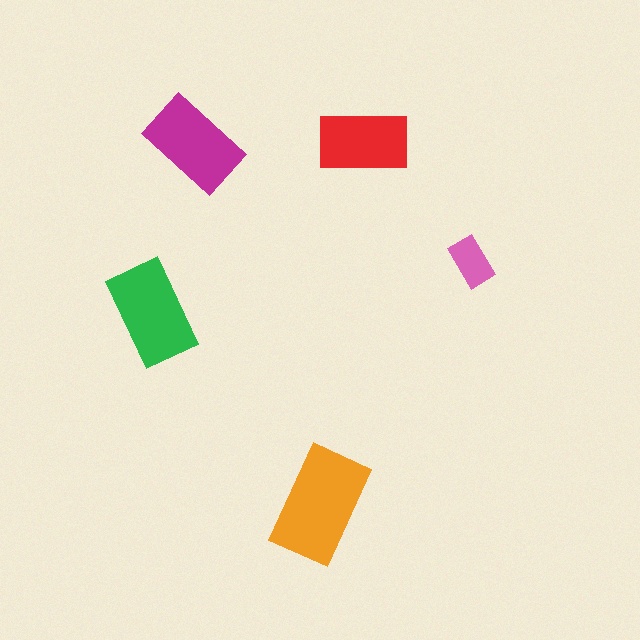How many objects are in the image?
There are 5 objects in the image.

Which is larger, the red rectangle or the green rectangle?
The green one.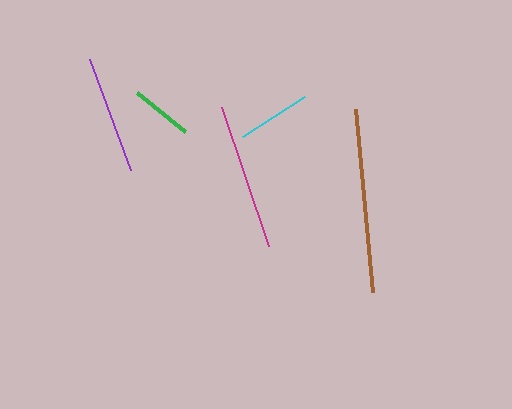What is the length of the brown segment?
The brown segment is approximately 184 pixels long.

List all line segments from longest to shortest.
From longest to shortest: brown, magenta, purple, cyan, green.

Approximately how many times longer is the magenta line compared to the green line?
The magenta line is approximately 2.4 times the length of the green line.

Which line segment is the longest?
The brown line is the longest at approximately 184 pixels.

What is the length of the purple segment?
The purple segment is approximately 118 pixels long.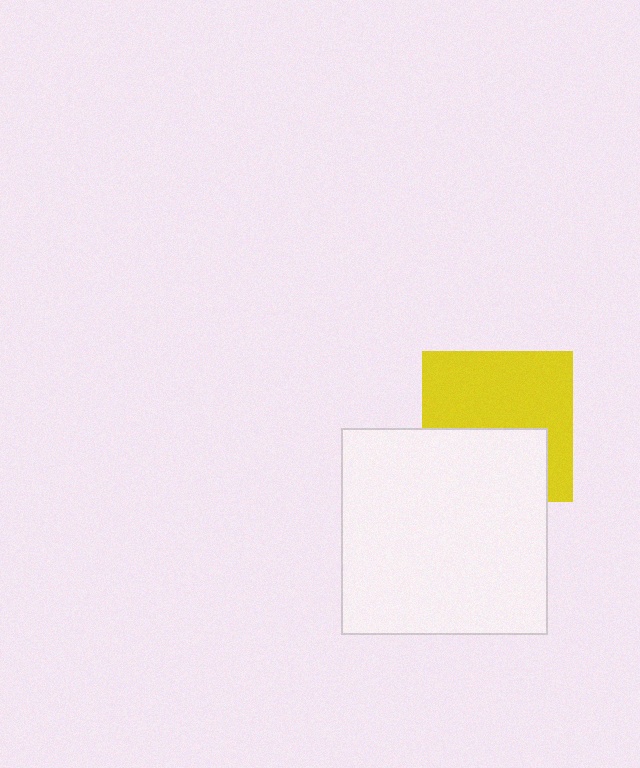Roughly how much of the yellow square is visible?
About half of it is visible (roughly 59%).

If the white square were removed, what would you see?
You would see the complete yellow square.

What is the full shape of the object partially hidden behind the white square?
The partially hidden object is a yellow square.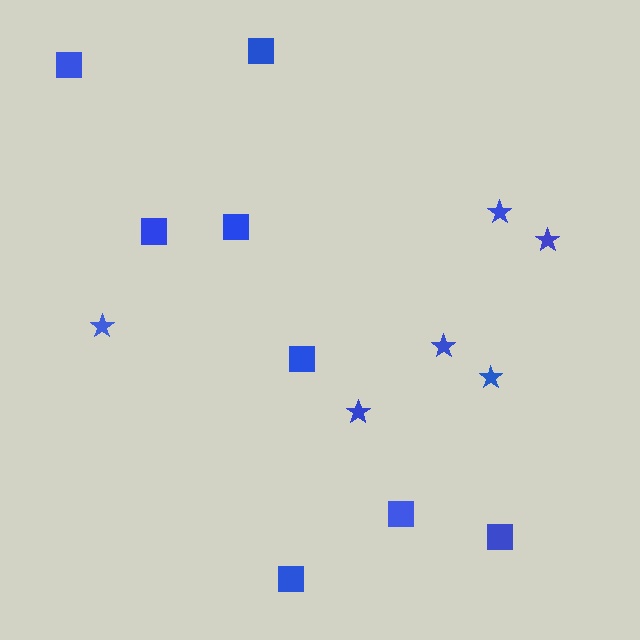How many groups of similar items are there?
There are 2 groups: one group of squares (8) and one group of stars (6).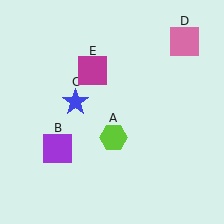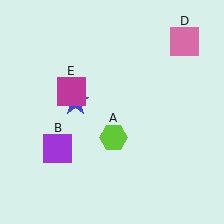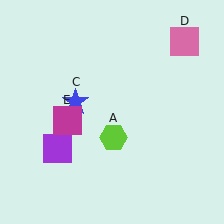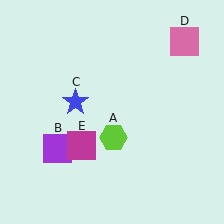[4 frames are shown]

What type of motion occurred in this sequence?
The magenta square (object E) rotated counterclockwise around the center of the scene.